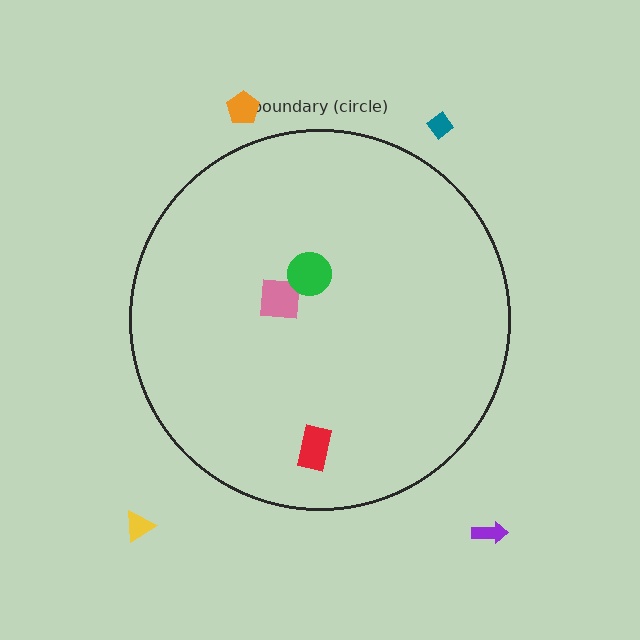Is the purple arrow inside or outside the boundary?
Outside.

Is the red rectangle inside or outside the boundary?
Inside.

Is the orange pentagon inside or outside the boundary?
Outside.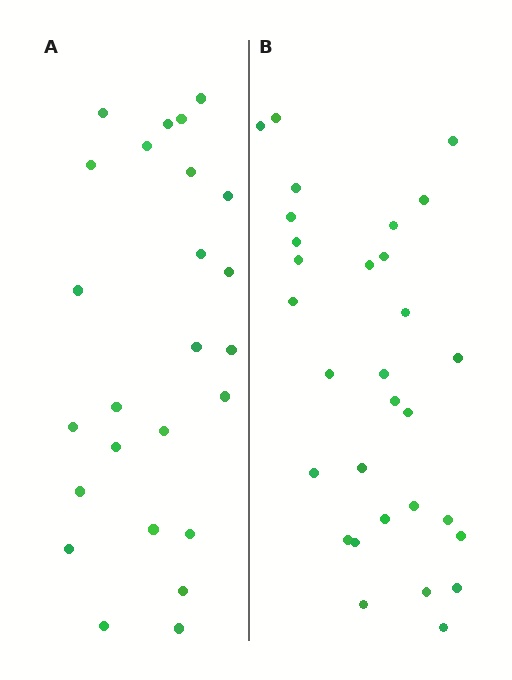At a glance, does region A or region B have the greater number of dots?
Region B (the right region) has more dots.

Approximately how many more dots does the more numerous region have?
Region B has about 5 more dots than region A.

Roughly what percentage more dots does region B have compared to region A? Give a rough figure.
About 20% more.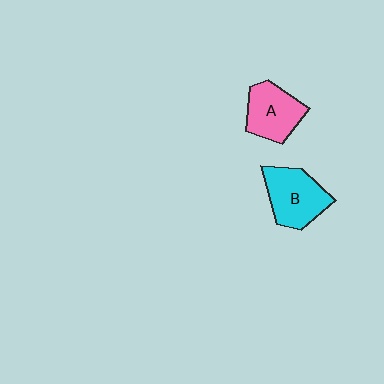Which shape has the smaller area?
Shape A (pink).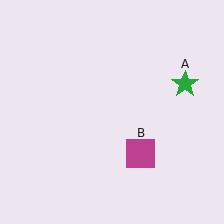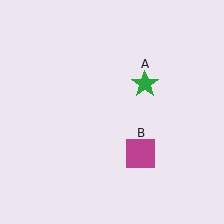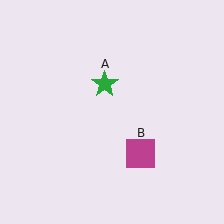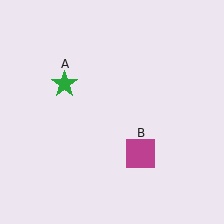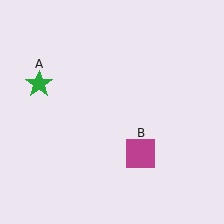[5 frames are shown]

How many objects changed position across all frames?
1 object changed position: green star (object A).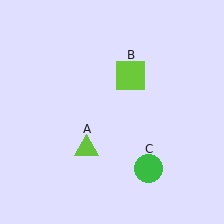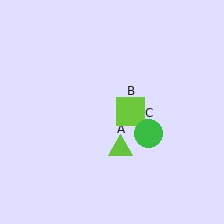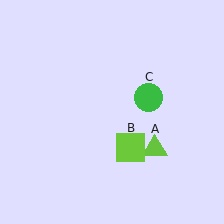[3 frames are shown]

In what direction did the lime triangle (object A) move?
The lime triangle (object A) moved right.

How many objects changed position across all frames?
3 objects changed position: lime triangle (object A), lime square (object B), green circle (object C).